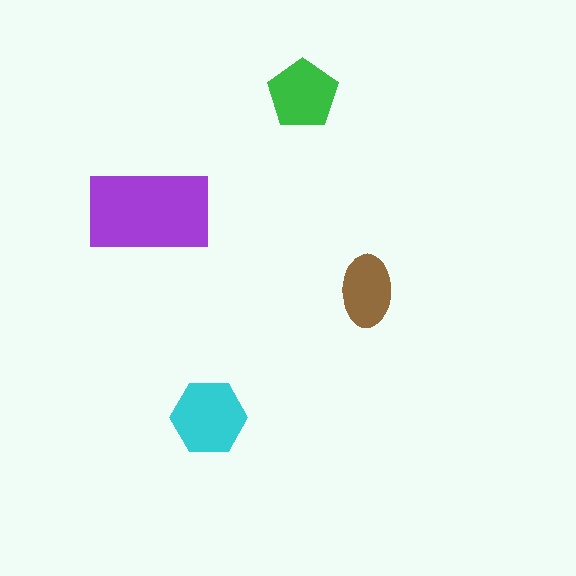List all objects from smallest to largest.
The brown ellipse, the green pentagon, the cyan hexagon, the purple rectangle.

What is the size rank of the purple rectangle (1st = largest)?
1st.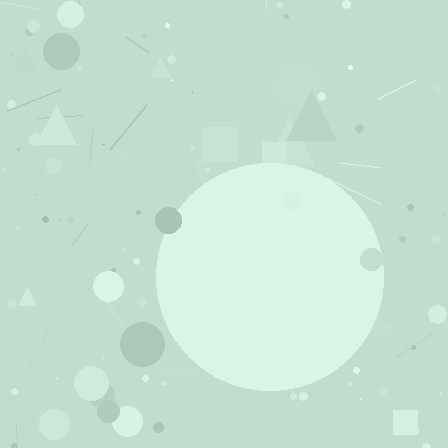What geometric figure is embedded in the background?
A circle is embedded in the background.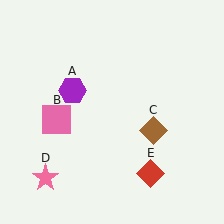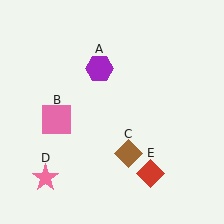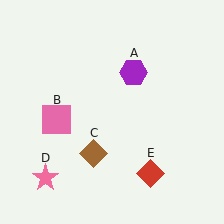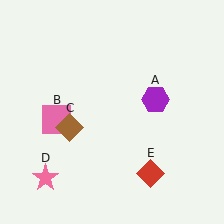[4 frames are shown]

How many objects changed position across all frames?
2 objects changed position: purple hexagon (object A), brown diamond (object C).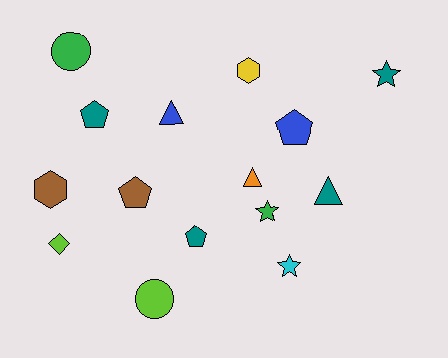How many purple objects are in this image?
There are no purple objects.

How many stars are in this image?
There are 3 stars.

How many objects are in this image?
There are 15 objects.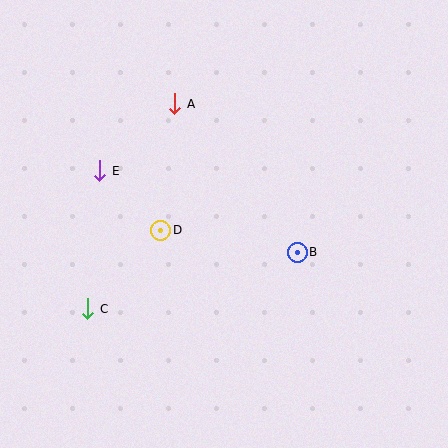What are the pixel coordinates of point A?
Point A is at (175, 104).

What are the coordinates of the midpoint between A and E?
The midpoint between A and E is at (137, 137).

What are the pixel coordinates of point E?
Point E is at (100, 171).